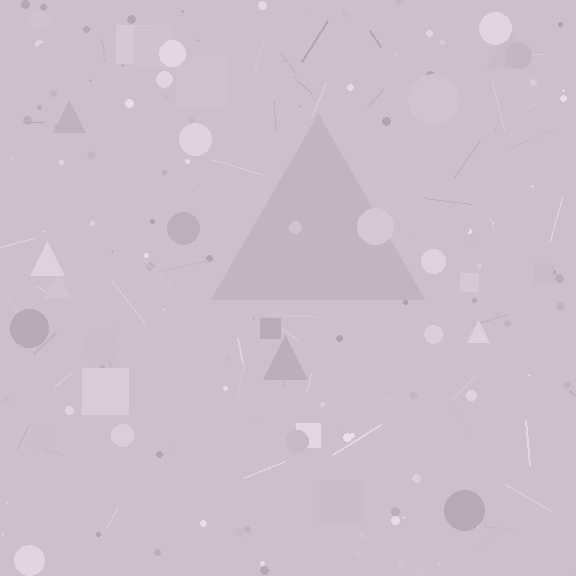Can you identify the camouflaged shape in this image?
The camouflaged shape is a triangle.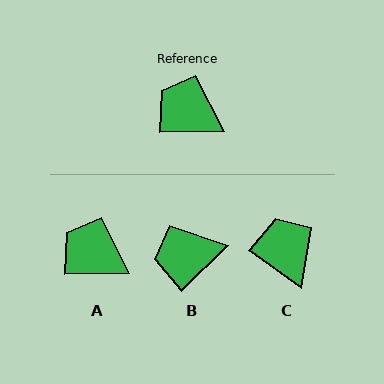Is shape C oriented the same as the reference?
No, it is off by about 37 degrees.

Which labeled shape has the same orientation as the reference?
A.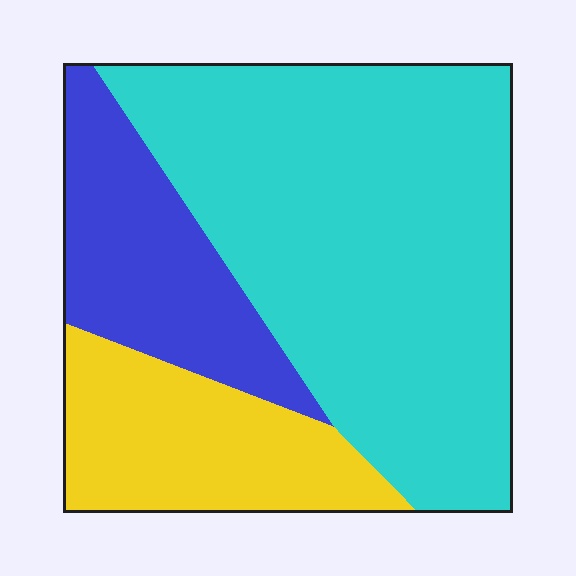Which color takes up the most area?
Cyan, at roughly 60%.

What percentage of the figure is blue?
Blue covers about 20% of the figure.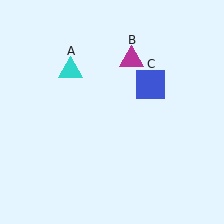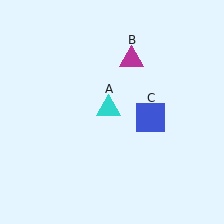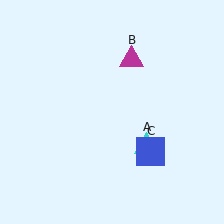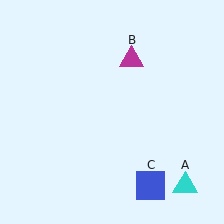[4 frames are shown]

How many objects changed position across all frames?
2 objects changed position: cyan triangle (object A), blue square (object C).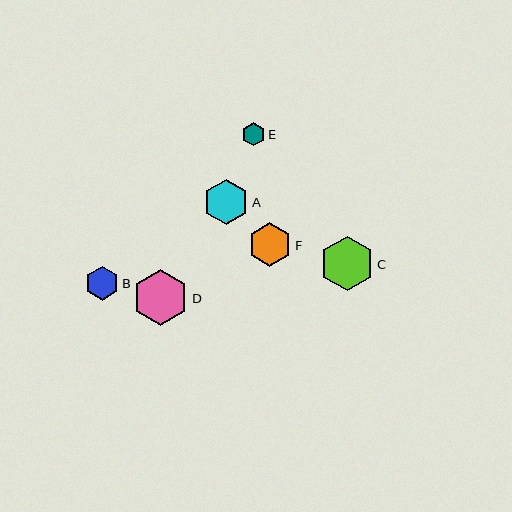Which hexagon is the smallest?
Hexagon E is the smallest with a size of approximately 23 pixels.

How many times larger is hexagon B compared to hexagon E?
Hexagon B is approximately 1.5 times the size of hexagon E.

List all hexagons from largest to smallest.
From largest to smallest: D, C, A, F, B, E.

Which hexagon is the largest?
Hexagon D is the largest with a size of approximately 56 pixels.